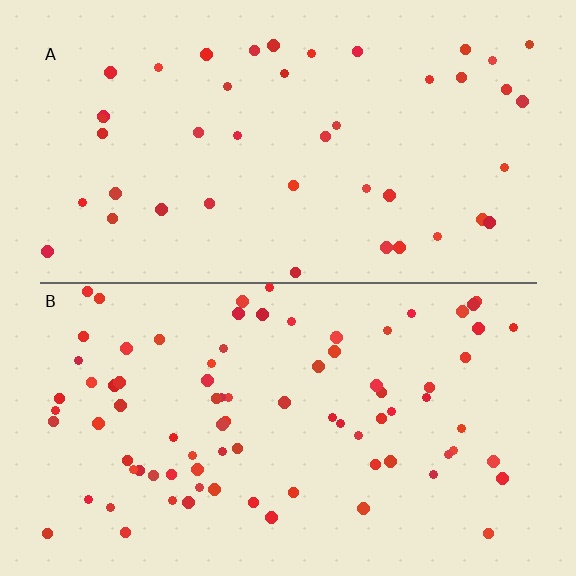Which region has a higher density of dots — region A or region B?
B (the bottom).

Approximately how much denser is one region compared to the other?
Approximately 2.0× — region B over region A.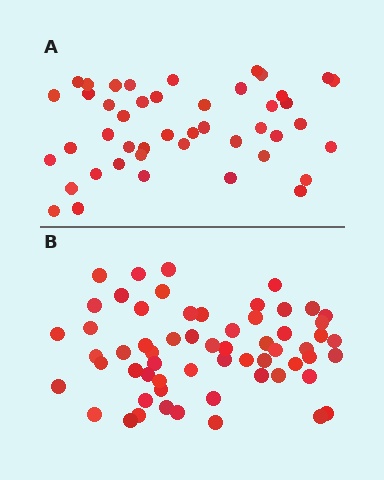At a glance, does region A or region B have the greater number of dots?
Region B (the bottom region) has more dots.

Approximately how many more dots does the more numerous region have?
Region B has approximately 15 more dots than region A.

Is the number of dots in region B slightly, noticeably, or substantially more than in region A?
Region B has noticeably more, but not dramatically so. The ratio is roughly 1.3 to 1.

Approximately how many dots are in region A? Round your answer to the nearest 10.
About 40 dots. (The exact count is 45, which rounds to 40.)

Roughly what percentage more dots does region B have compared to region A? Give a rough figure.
About 35% more.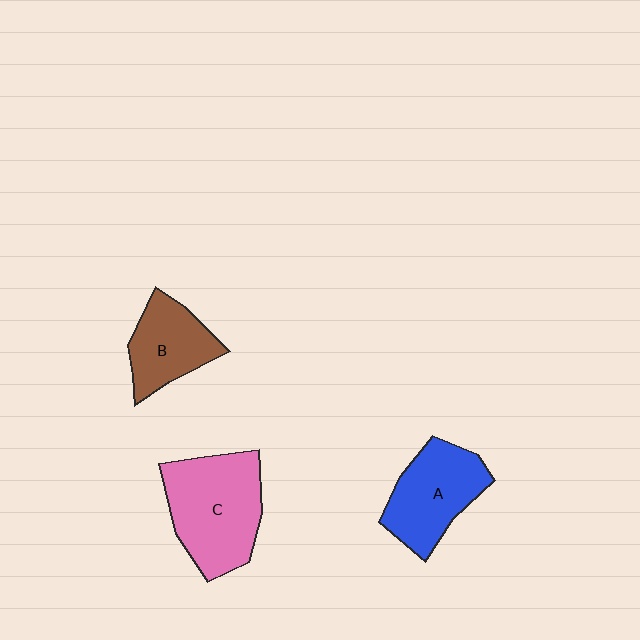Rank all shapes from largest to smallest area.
From largest to smallest: C (pink), A (blue), B (brown).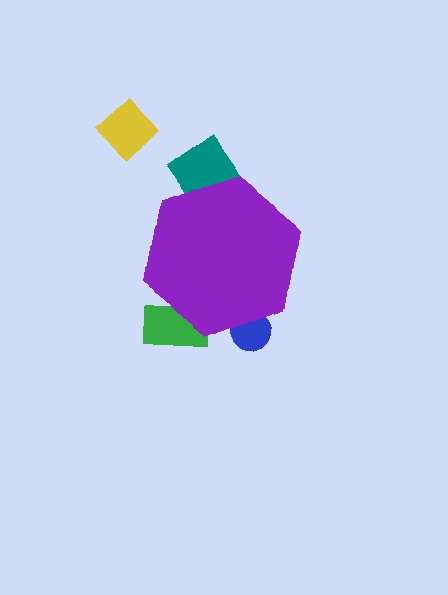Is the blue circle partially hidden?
Yes, the blue circle is partially hidden behind the purple hexagon.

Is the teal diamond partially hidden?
Yes, the teal diamond is partially hidden behind the purple hexagon.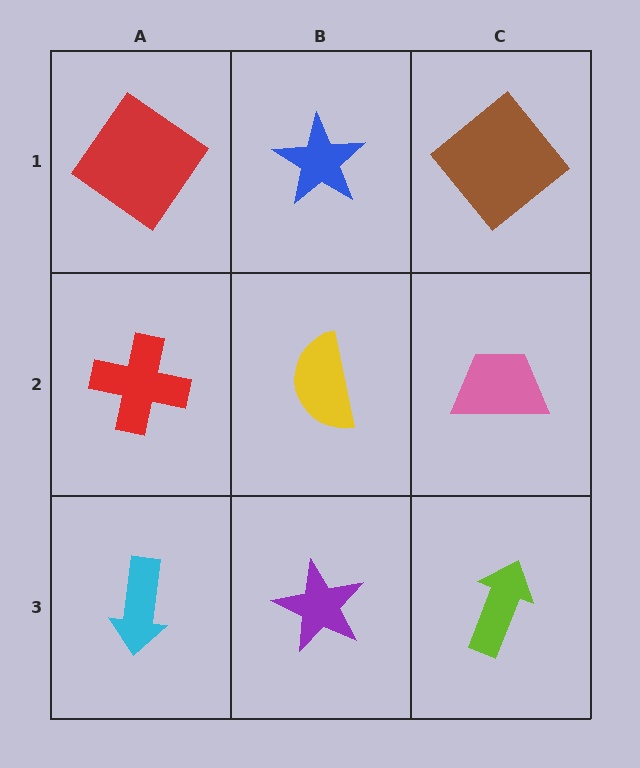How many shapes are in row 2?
3 shapes.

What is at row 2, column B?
A yellow semicircle.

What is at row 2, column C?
A pink trapezoid.